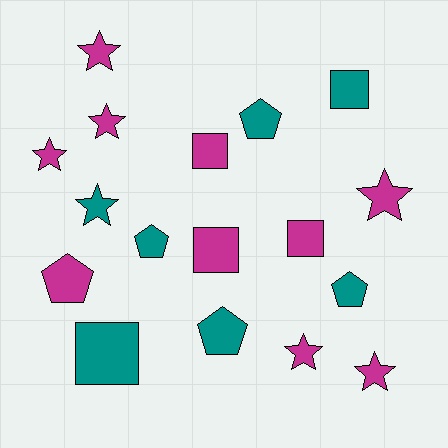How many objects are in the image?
There are 17 objects.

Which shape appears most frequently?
Star, with 7 objects.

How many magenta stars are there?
There are 6 magenta stars.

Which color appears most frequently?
Magenta, with 10 objects.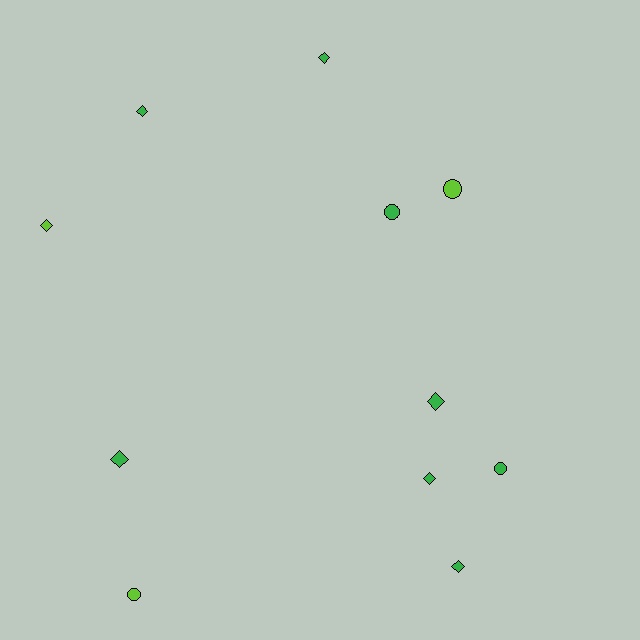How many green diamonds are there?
There are 6 green diamonds.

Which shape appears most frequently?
Diamond, with 7 objects.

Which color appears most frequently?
Green, with 8 objects.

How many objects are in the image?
There are 11 objects.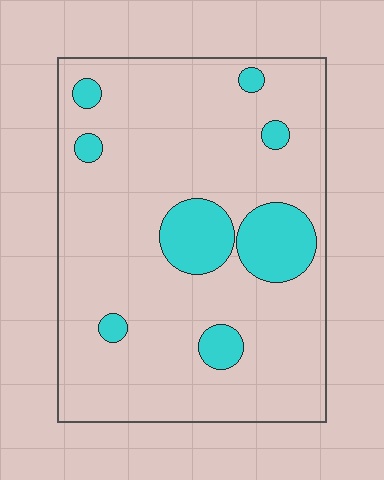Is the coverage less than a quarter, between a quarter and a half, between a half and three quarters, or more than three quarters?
Less than a quarter.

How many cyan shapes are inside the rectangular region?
8.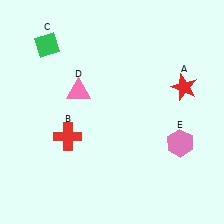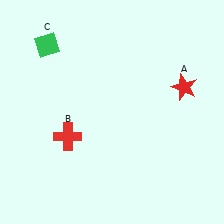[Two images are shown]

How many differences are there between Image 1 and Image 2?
There are 2 differences between the two images.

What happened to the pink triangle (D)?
The pink triangle (D) was removed in Image 2. It was in the top-left area of Image 1.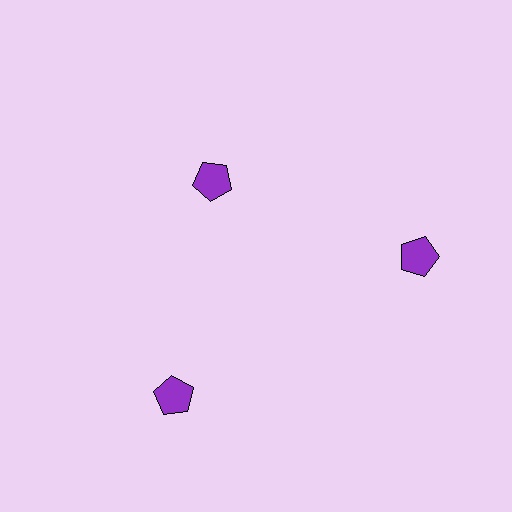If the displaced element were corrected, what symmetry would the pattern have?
It would have 3-fold rotational symmetry — the pattern would map onto itself every 120 degrees.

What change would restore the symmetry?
The symmetry would be restored by moving it outward, back onto the ring so that all 3 pentagons sit at equal angles and equal distance from the center.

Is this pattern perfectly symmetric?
No. The 3 purple pentagons are arranged in a ring, but one element near the 11 o'clock position is pulled inward toward the center, breaking the 3-fold rotational symmetry.